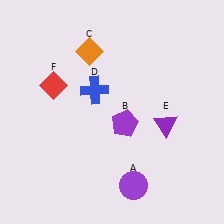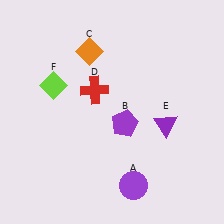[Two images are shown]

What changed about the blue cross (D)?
In Image 1, D is blue. In Image 2, it changed to red.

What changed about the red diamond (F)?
In Image 1, F is red. In Image 2, it changed to lime.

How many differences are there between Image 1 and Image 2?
There are 2 differences between the two images.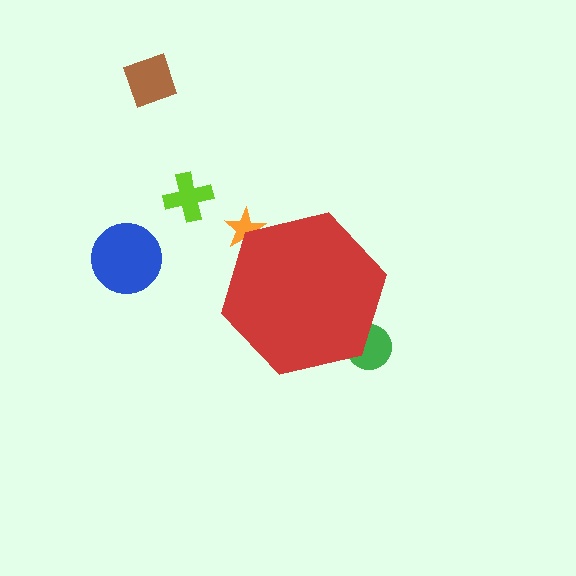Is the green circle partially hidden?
Yes, the green circle is partially hidden behind the red hexagon.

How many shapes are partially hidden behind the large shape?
2 shapes are partially hidden.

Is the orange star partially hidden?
Yes, the orange star is partially hidden behind the red hexagon.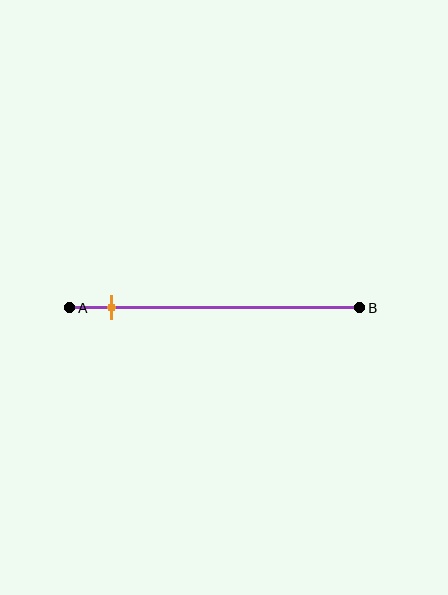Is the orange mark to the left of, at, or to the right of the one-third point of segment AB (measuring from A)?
The orange mark is to the left of the one-third point of segment AB.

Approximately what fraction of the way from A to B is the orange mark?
The orange mark is approximately 15% of the way from A to B.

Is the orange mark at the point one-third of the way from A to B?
No, the mark is at about 15% from A, not at the 33% one-third point.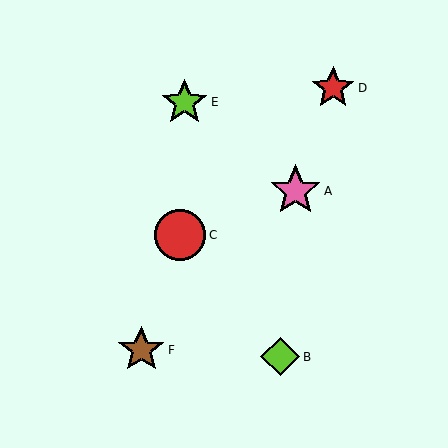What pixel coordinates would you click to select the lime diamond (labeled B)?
Click at (280, 357) to select the lime diamond B.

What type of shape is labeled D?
Shape D is a red star.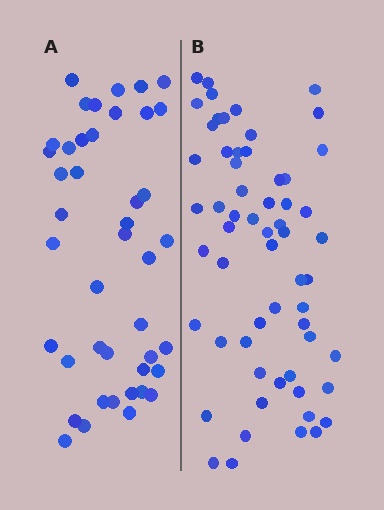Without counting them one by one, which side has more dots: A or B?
Region B (the right region) has more dots.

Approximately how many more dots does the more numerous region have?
Region B has approximately 15 more dots than region A.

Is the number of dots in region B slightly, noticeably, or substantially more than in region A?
Region B has noticeably more, but not dramatically so. The ratio is roughly 1.4 to 1.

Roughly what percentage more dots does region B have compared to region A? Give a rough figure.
About 40% more.